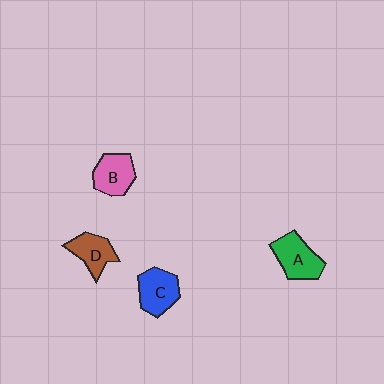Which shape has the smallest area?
Shape D (brown).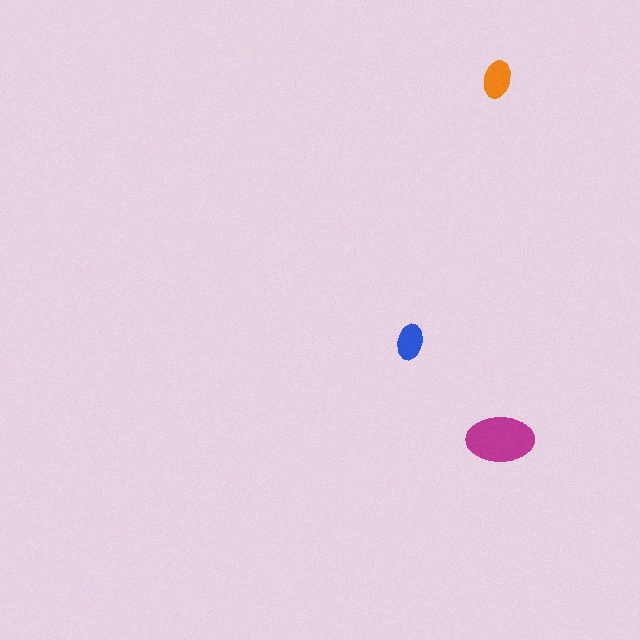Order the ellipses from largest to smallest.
the magenta one, the orange one, the blue one.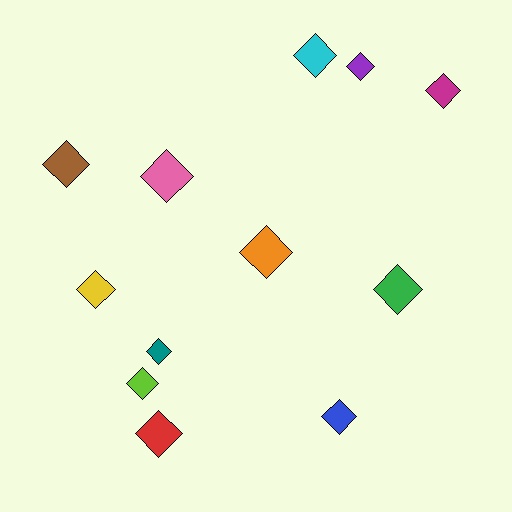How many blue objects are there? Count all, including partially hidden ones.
There is 1 blue object.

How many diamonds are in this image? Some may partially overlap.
There are 12 diamonds.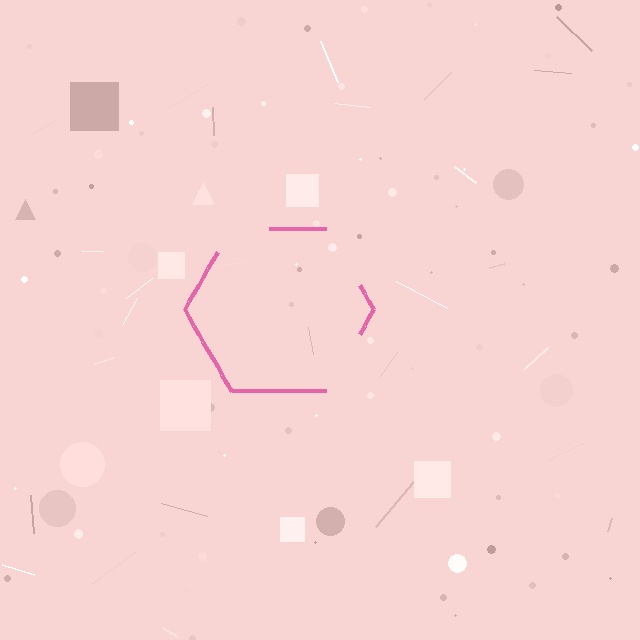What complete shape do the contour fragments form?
The contour fragments form a hexagon.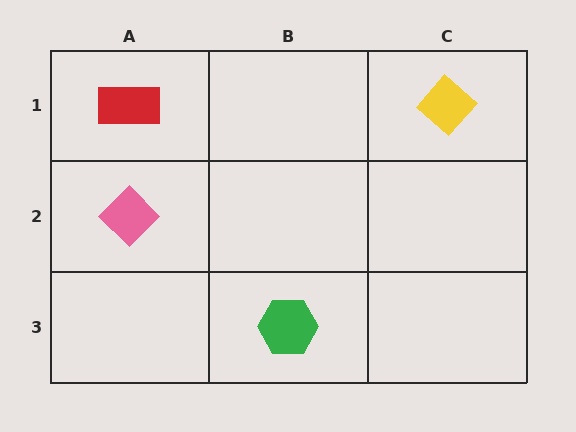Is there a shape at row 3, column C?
No, that cell is empty.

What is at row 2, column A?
A pink diamond.